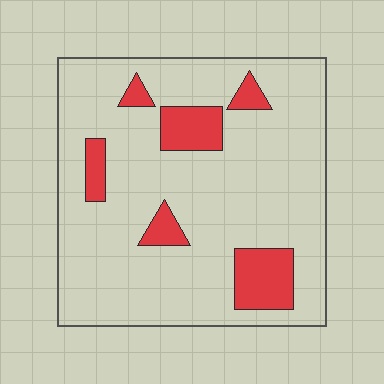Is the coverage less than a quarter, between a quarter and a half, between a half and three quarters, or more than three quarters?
Less than a quarter.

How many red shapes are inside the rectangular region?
6.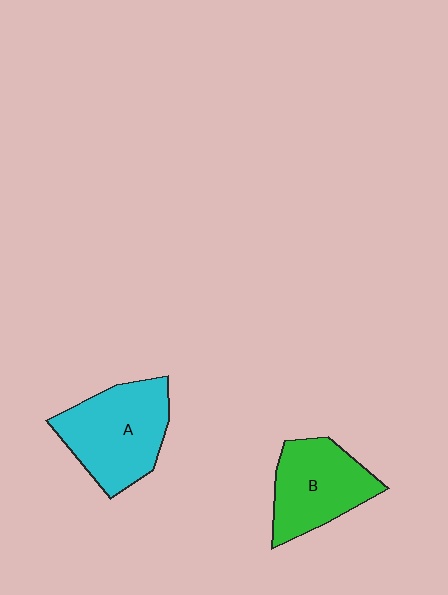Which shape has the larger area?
Shape A (cyan).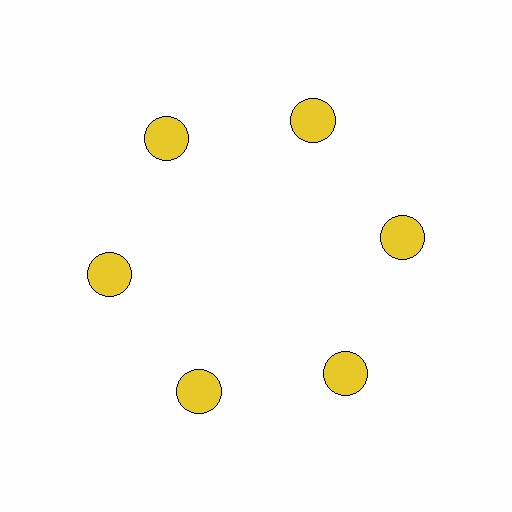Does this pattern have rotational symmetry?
Yes, this pattern has 6-fold rotational symmetry. It looks the same after rotating 60 degrees around the center.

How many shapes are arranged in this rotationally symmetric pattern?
There are 6 shapes, arranged in 6 groups of 1.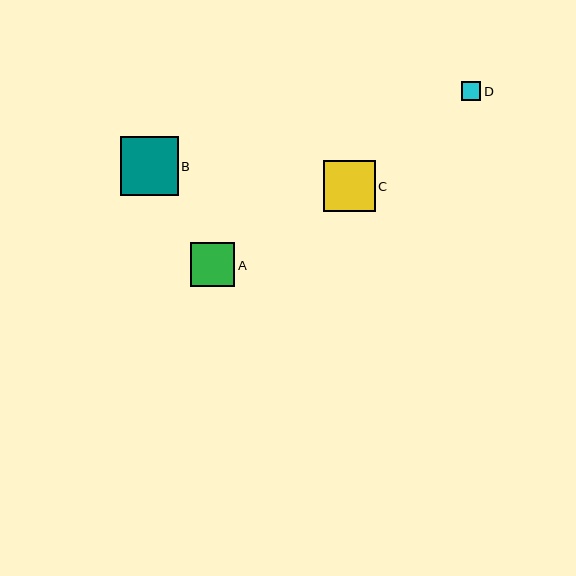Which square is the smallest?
Square D is the smallest with a size of approximately 19 pixels.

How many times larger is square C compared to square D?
Square C is approximately 2.7 times the size of square D.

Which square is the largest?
Square B is the largest with a size of approximately 58 pixels.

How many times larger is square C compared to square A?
Square C is approximately 1.2 times the size of square A.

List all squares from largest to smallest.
From largest to smallest: B, C, A, D.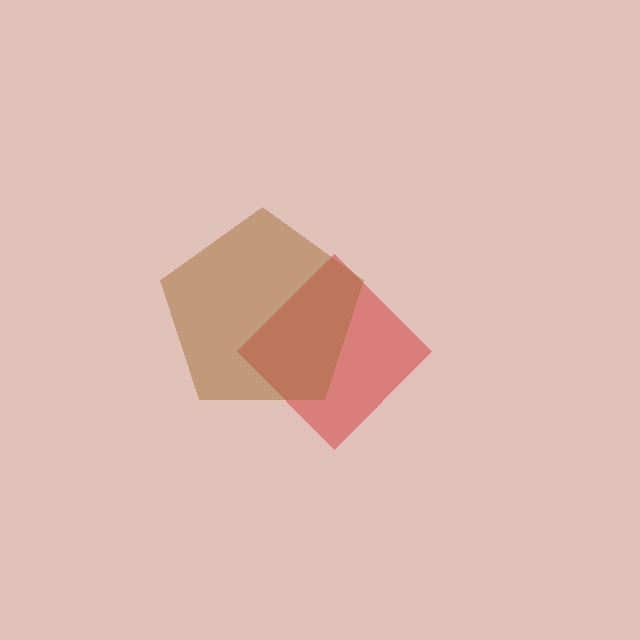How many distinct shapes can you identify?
There are 2 distinct shapes: a red diamond, a brown pentagon.